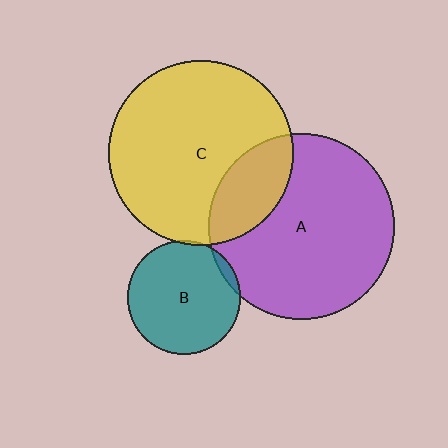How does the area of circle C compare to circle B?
Approximately 2.7 times.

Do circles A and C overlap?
Yes.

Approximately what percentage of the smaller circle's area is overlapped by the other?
Approximately 20%.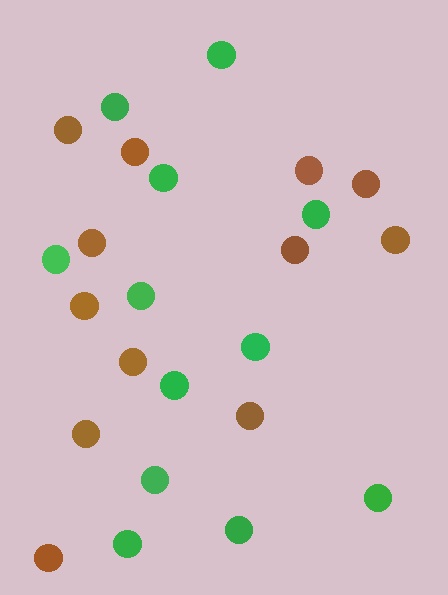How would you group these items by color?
There are 2 groups: one group of green circles (12) and one group of brown circles (12).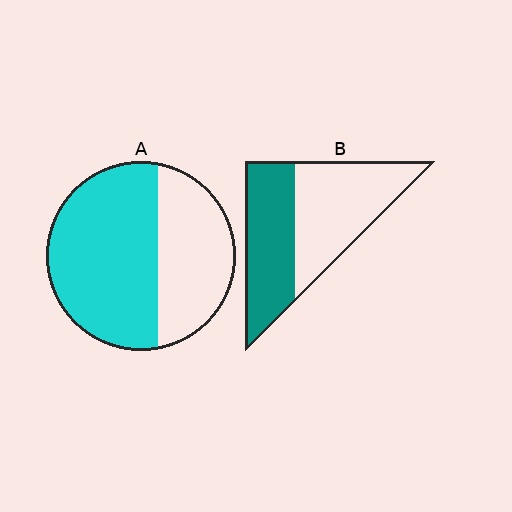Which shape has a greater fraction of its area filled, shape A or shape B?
Shape A.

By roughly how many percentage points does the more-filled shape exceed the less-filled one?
By roughly 15 percentage points (A over B).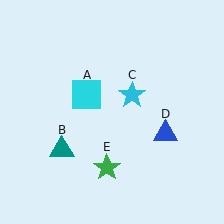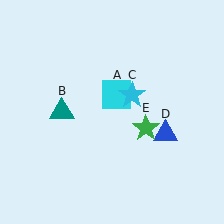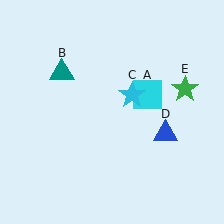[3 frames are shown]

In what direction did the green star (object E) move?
The green star (object E) moved up and to the right.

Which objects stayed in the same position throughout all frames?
Cyan star (object C) and blue triangle (object D) remained stationary.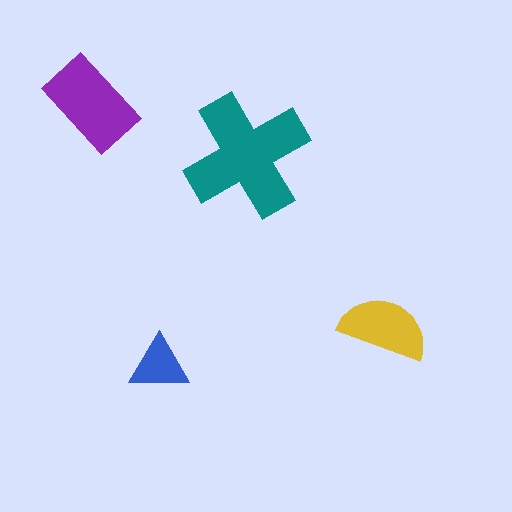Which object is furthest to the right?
The yellow semicircle is rightmost.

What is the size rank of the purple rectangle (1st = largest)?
2nd.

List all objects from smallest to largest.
The blue triangle, the yellow semicircle, the purple rectangle, the teal cross.